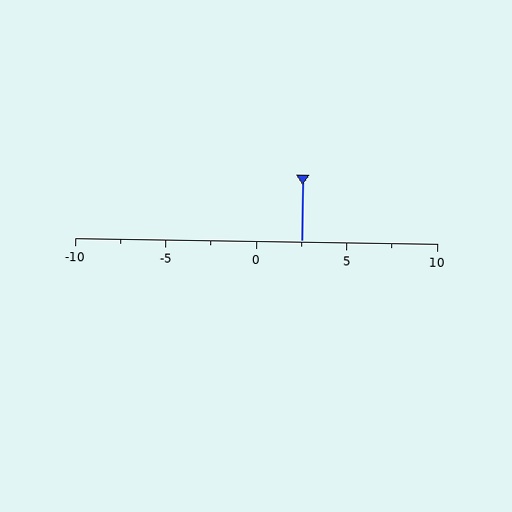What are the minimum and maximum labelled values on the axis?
The axis runs from -10 to 10.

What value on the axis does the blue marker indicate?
The marker indicates approximately 2.5.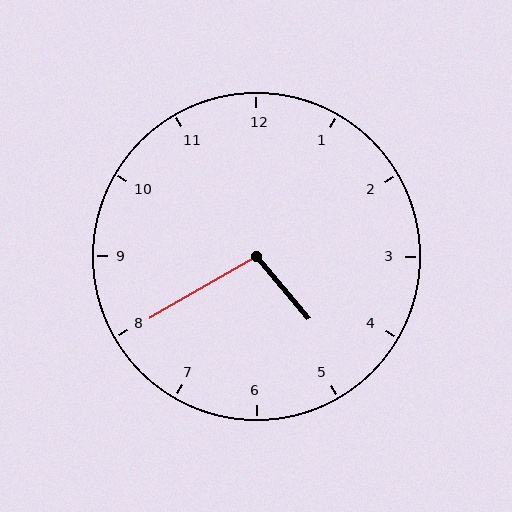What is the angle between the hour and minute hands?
Approximately 100 degrees.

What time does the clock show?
4:40.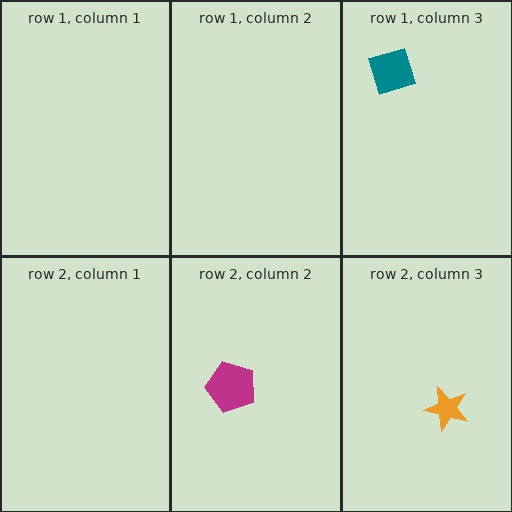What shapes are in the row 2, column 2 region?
The magenta pentagon.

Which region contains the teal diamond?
The row 1, column 3 region.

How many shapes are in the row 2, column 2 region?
1.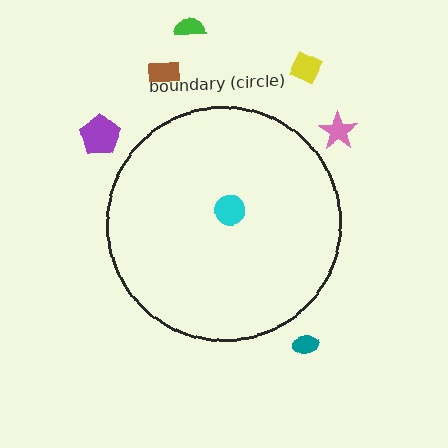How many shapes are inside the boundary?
1 inside, 6 outside.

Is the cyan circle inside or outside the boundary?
Inside.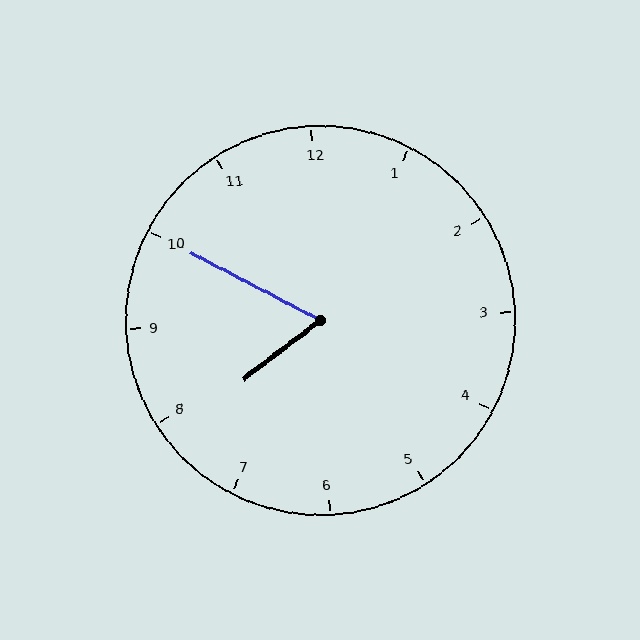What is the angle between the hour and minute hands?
Approximately 65 degrees.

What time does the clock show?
7:50.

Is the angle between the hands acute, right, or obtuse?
It is acute.